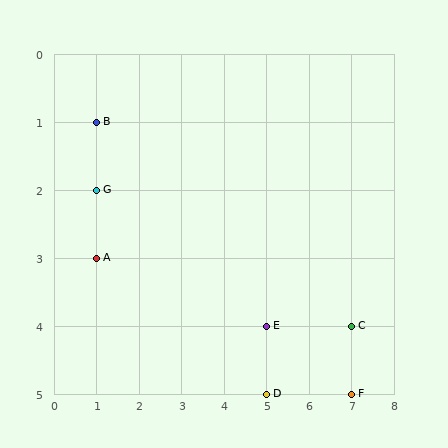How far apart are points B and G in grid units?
Points B and G are 1 row apart.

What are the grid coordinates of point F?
Point F is at grid coordinates (7, 5).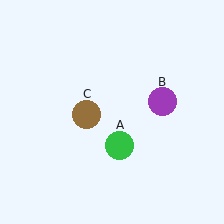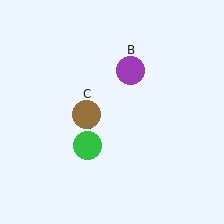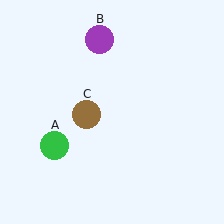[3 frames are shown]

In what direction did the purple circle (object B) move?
The purple circle (object B) moved up and to the left.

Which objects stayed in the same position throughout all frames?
Brown circle (object C) remained stationary.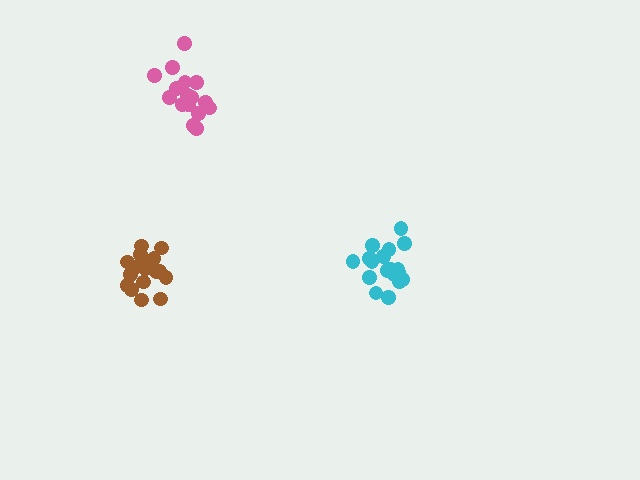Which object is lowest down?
The brown cluster is bottommost.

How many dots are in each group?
Group 1: 17 dots, Group 2: 19 dots, Group 3: 18 dots (54 total).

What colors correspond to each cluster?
The clusters are colored: pink, cyan, brown.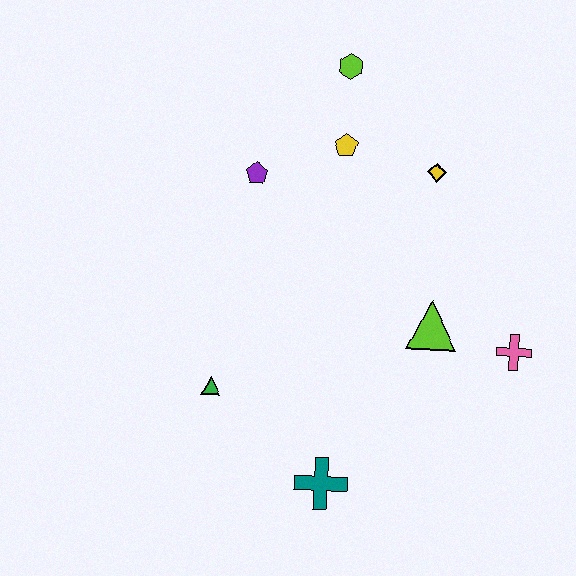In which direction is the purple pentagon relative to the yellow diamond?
The purple pentagon is to the left of the yellow diamond.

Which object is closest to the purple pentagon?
The yellow pentagon is closest to the purple pentagon.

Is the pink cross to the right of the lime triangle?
Yes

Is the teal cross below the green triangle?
Yes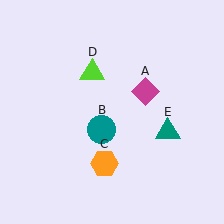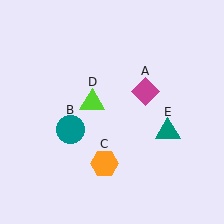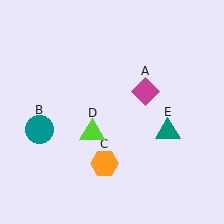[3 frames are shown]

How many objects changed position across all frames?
2 objects changed position: teal circle (object B), lime triangle (object D).